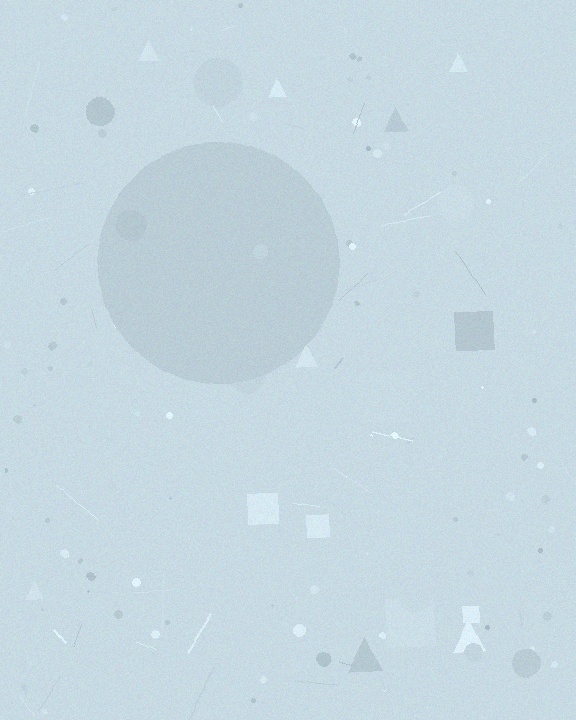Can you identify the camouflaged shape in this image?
The camouflaged shape is a circle.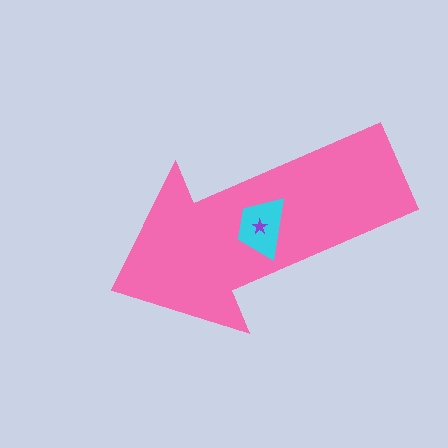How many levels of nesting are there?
3.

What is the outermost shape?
The pink arrow.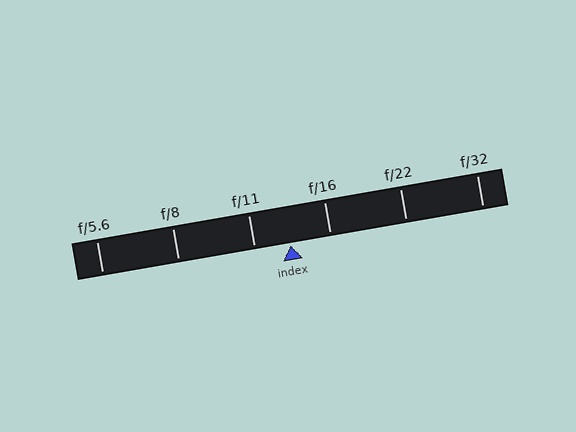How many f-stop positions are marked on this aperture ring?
There are 6 f-stop positions marked.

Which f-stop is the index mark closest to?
The index mark is closest to f/11.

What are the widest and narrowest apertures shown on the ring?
The widest aperture shown is f/5.6 and the narrowest is f/32.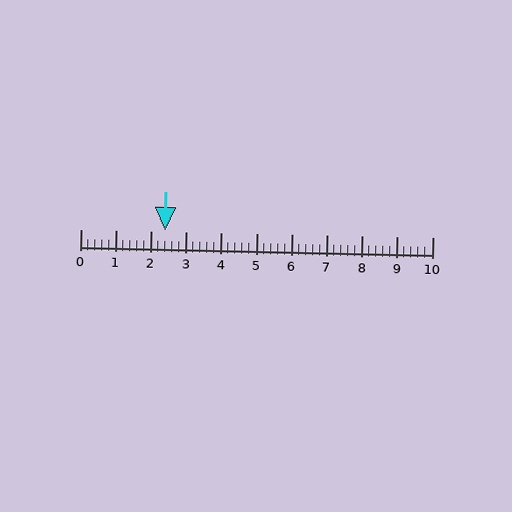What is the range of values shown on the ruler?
The ruler shows values from 0 to 10.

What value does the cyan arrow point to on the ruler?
The cyan arrow points to approximately 2.4.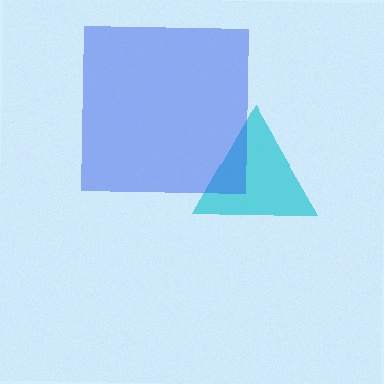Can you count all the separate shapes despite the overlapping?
Yes, there are 2 separate shapes.